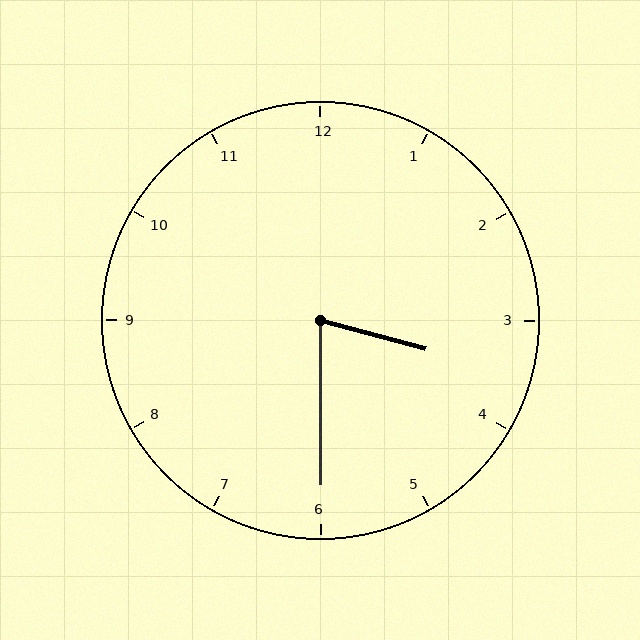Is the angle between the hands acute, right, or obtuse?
It is acute.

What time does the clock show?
3:30.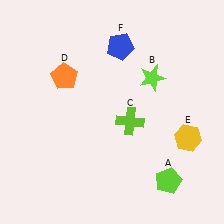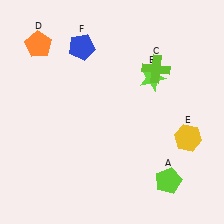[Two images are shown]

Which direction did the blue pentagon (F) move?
The blue pentagon (F) moved left.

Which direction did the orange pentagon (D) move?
The orange pentagon (D) moved up.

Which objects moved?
The objects that moved are: the lime cross (C), the orange pentagon (D), the blue pentagon (F).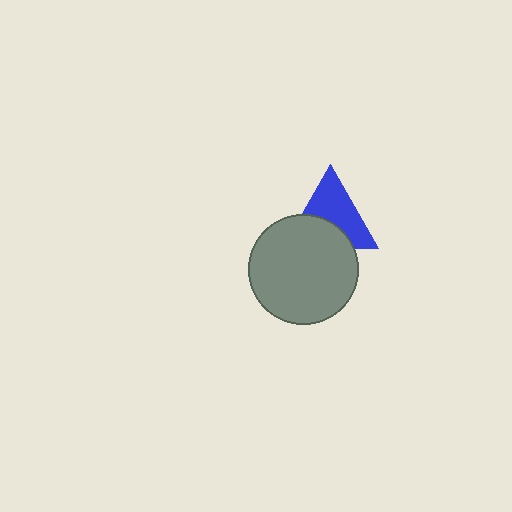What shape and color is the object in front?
The object in front is a gray circle.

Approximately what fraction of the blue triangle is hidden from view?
Roughly 42% of the blue triangle is hidden behind the gray circle.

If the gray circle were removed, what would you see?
You would see the complete blue triangle.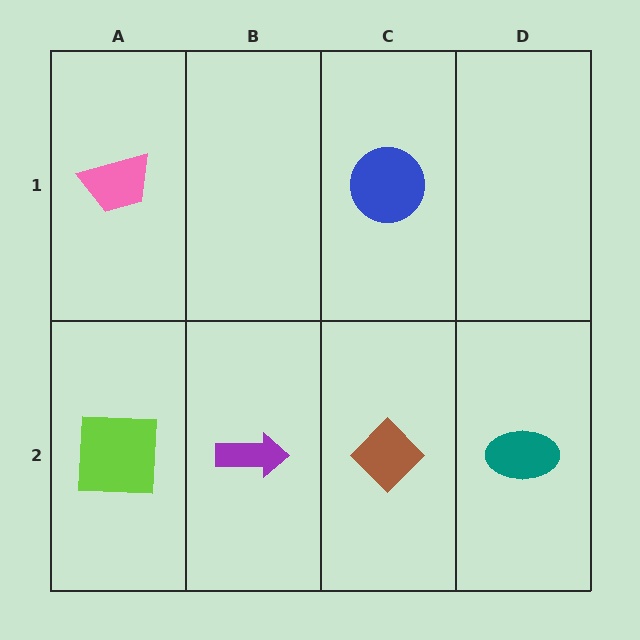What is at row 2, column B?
A purple arrow.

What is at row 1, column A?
A pink trapezoid.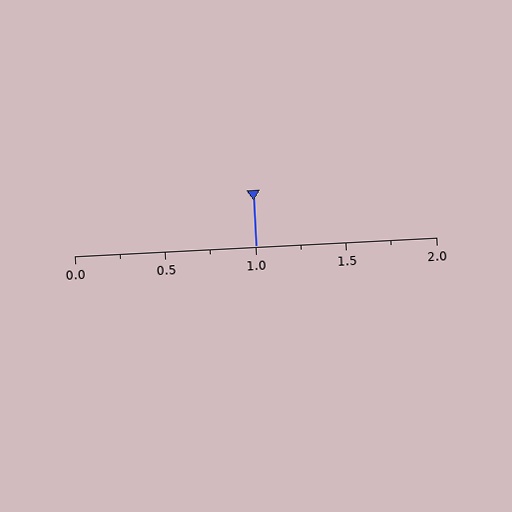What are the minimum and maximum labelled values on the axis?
The axis runs from 0.0 to 2.0.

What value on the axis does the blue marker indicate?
The marker indicates approximately 1.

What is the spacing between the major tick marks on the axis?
The major ticks are spaced 0.5 apart.